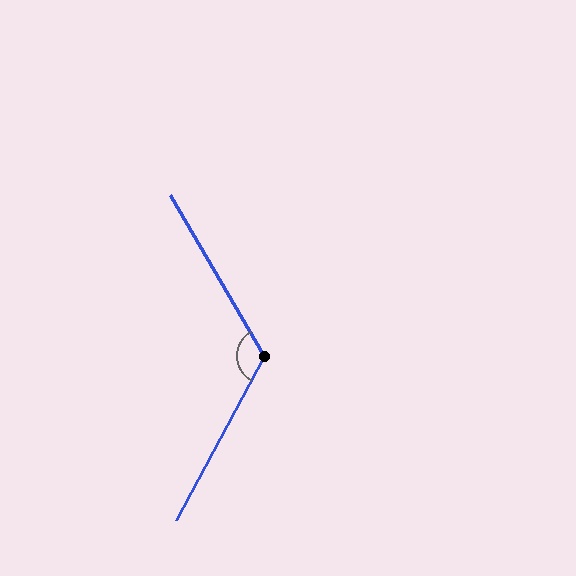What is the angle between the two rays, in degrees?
Approximately 121 degrees.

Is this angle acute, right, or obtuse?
It is obtuse.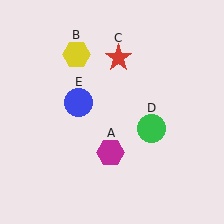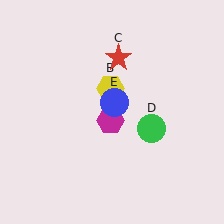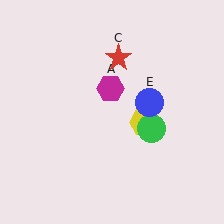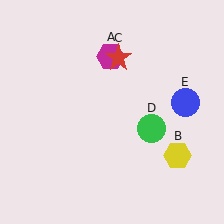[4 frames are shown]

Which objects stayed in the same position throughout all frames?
Red star (object C) and green circle (object D) remained stationary.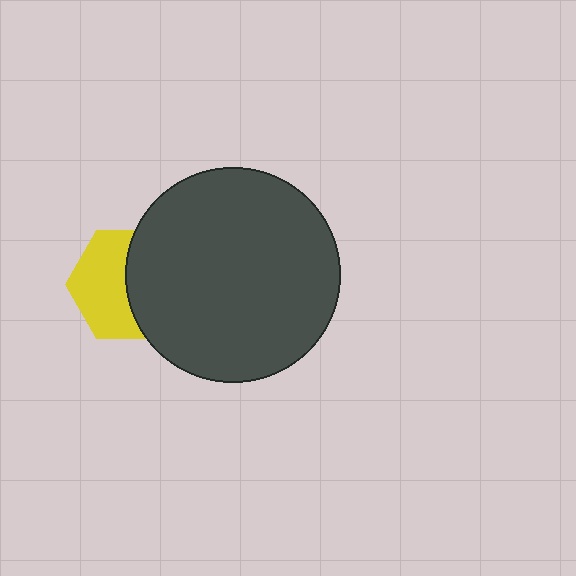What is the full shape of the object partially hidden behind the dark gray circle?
The partially hidden object is a yellow hexagon.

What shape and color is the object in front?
The object in front is a dark gray circle.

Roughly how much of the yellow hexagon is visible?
About half of it is visible (roughly 53%).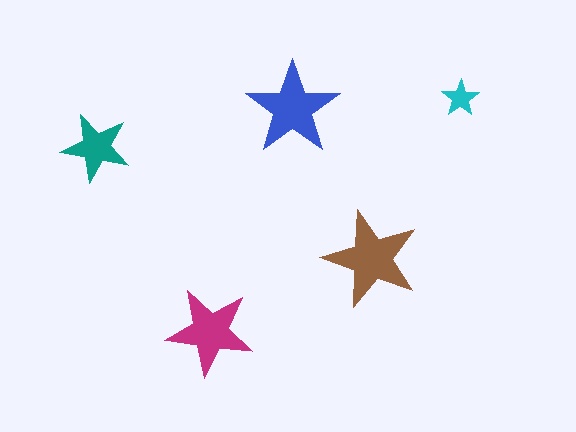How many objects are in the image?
There are 5 objects in the image.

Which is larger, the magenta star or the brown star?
The brown one.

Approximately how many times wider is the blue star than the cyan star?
About 2.5 times wider.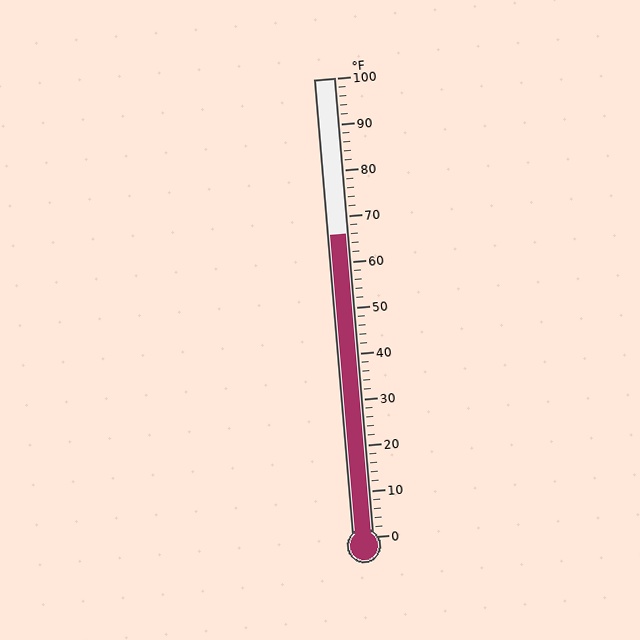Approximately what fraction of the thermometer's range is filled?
The thermometer is filled to approximately 65% of its range.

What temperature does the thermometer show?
The thermometer shows approximately 66°F.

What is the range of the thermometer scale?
The thermometer scale ranges from 0°F to 100°F.